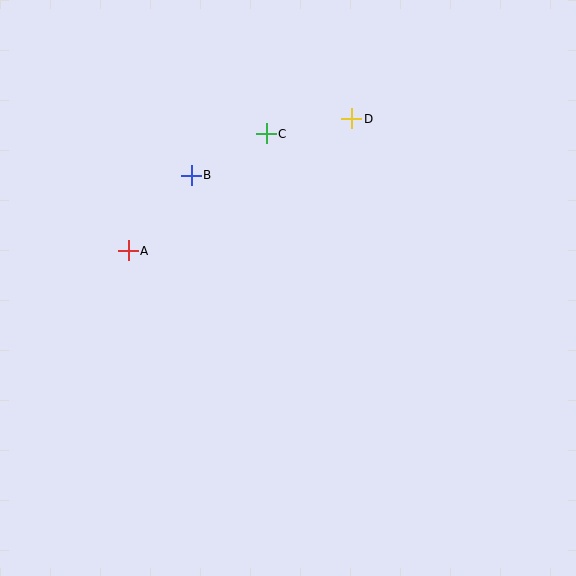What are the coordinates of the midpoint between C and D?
The midpoint between C and D is at (309, 126).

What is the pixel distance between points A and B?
The distance between A and B is 99 pixels.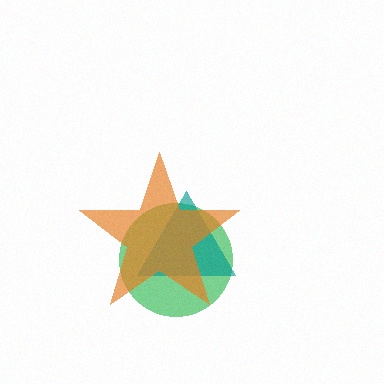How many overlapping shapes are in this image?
There are 3 overlapping shapes in the image.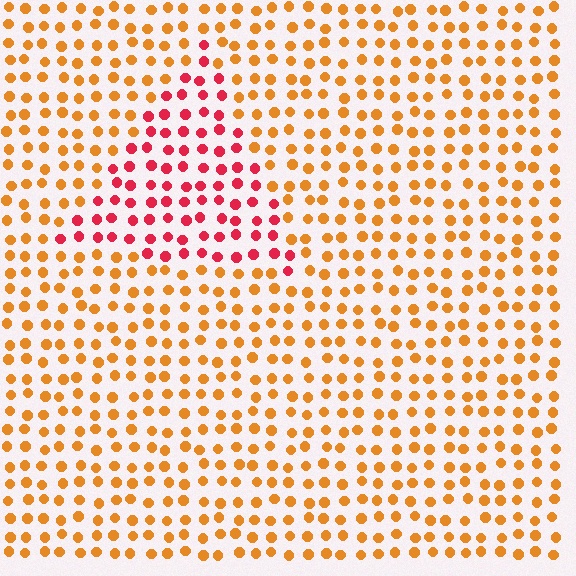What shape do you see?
I see a triangle.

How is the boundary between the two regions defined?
The boundary is defined purely by a slight shift in hue (about 44 degrees). Spacing, size, and orientation are identical on both sides.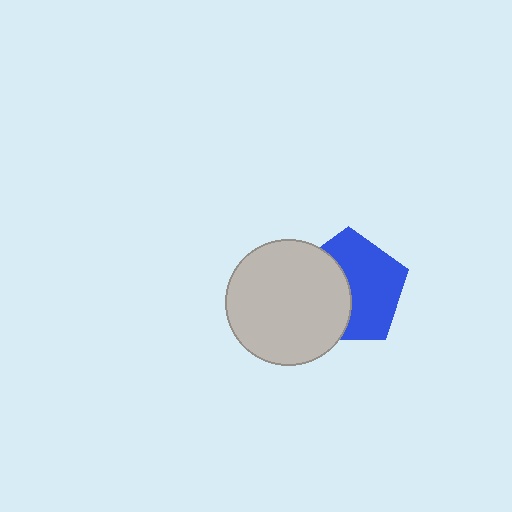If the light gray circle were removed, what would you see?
You would see the complete blue pentagon.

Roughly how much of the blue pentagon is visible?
About half of it is visible (roughly 57%).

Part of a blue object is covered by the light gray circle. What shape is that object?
It is a pentagon.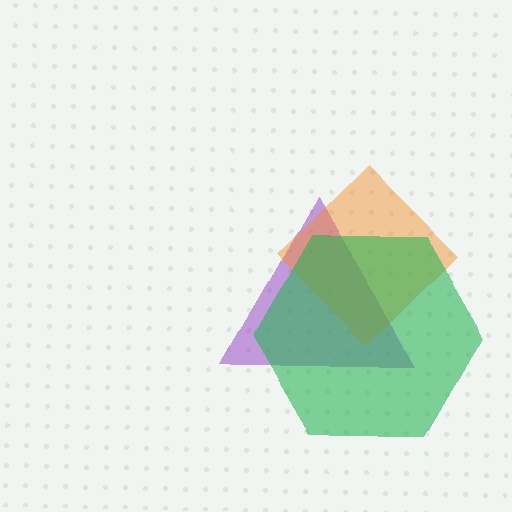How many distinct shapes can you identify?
There are 3 distinct shapes: a purple triangle, an orange diamond, a green hexagon.